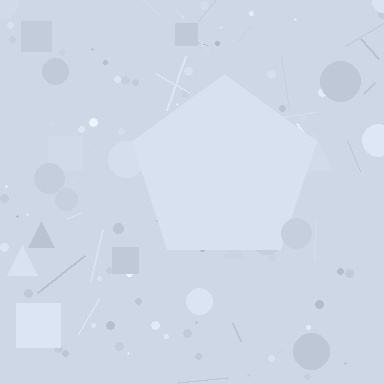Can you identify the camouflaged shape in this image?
The camouflaged shape is a pentagon.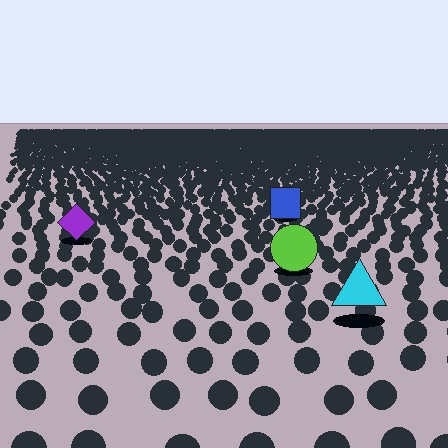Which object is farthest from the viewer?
The blue square is farthest from the viewer. It appears smaller and the ground texture around it is denser.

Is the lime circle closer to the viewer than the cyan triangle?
No. The cyan triangle is closer — you can tell from the texture gradient: the ground texture is coarser near it.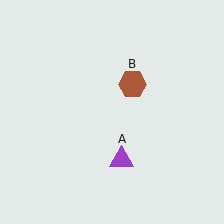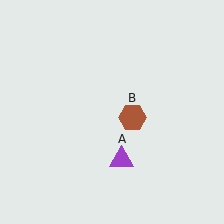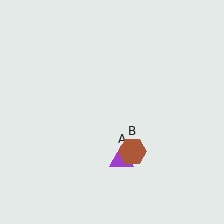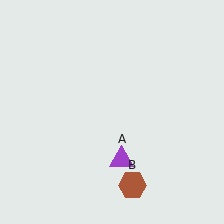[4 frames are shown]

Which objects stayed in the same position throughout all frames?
Purple triangle (object A) remained stationary.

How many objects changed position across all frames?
1 object changed position: brown hexagon (object B).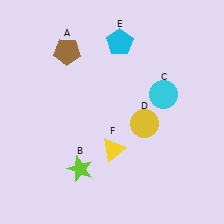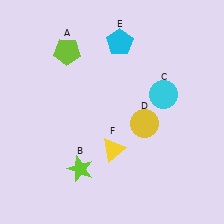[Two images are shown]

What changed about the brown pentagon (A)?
In Image 1, A is brown. In Image 2, it changed to lime.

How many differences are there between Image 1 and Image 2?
There is 1 difference between the two images.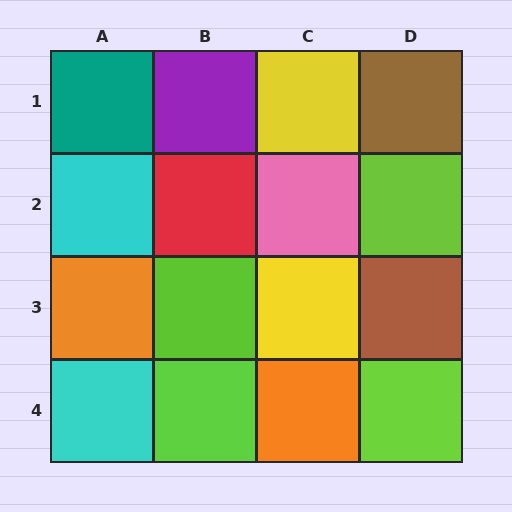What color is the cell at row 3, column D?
Brown.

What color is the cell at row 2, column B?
Red.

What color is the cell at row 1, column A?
Teal.